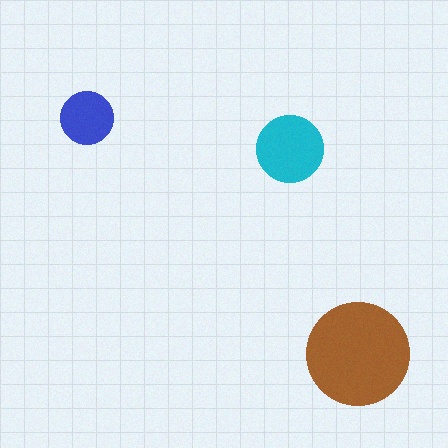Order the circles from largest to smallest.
the brown one, the cyan one, the blue one.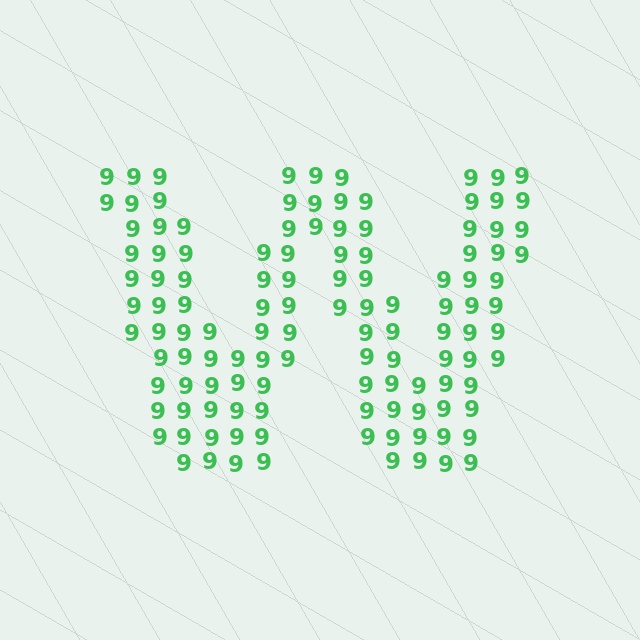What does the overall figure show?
The overall figure shows the letter W.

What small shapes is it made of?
It is made of small digit 9's.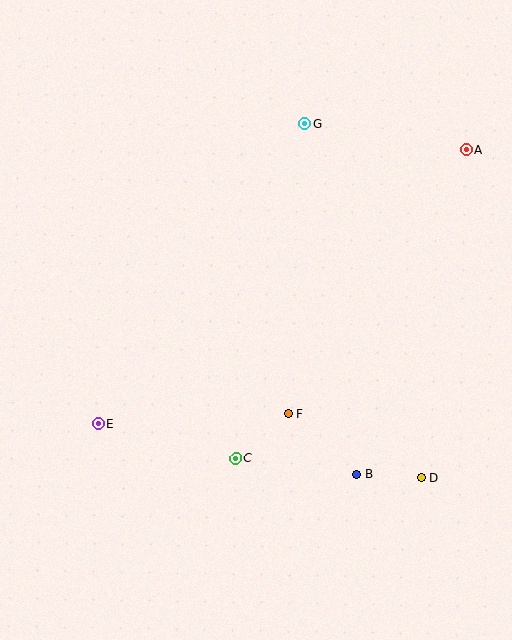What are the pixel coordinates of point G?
Point G is at (304, 124).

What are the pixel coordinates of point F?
Point F is at (289, 413).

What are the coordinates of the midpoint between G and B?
The midpoint between G and B is at (331, 299).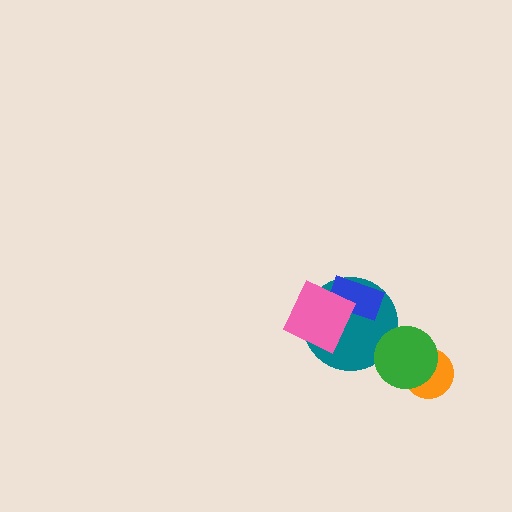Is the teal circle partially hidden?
Yes, it is partially covered by another shape.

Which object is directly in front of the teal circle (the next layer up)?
The blue rectangle is directly in front of the teal circle.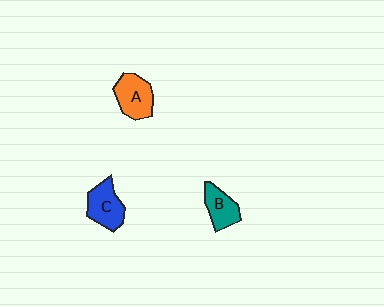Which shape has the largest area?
Shape A (orange).